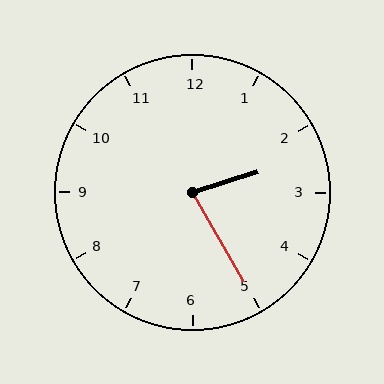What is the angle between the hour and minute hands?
Approximately 78 degrees.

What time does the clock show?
2:25.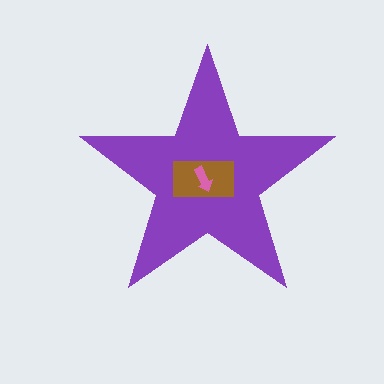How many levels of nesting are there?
3.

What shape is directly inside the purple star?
The brown rectangle.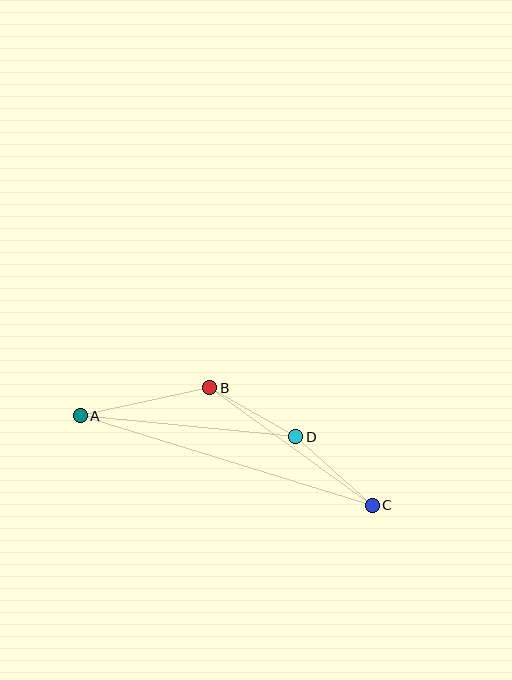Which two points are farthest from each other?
Points A and C are farthest from each other.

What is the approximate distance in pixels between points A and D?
The distance between A and D is approximately 216 pixels.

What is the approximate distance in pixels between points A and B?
The distance between A and B is approximately 132 pixels.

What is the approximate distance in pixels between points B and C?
The distance between B and C is approximately 201 pixels.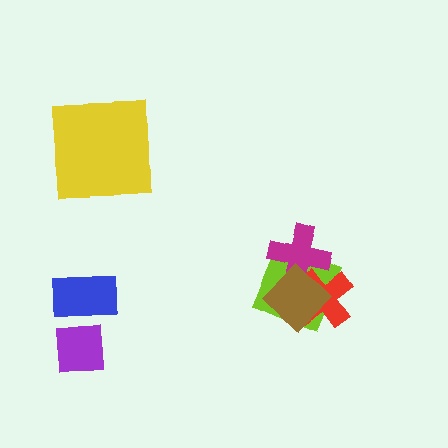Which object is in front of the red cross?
The brown diamond is in front of the red cross.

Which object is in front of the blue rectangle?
The purple square is in front of the blue rectangle.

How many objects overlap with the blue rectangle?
1 object overlaps with the blue rectangle.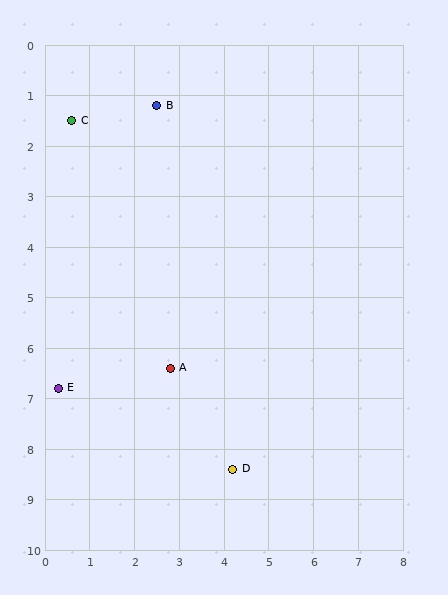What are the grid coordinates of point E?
Point E is at approximately (0.3, 6.8).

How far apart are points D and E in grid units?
Points D and E are about 4.2 grid units apart.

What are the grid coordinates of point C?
Point C is at approximately (0.6, 1.5).